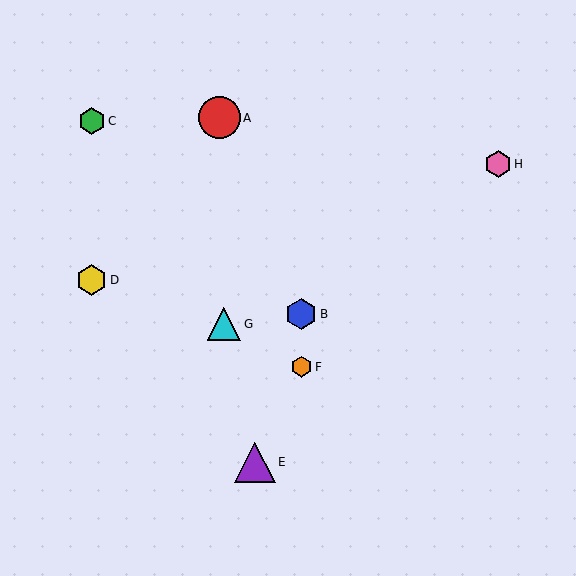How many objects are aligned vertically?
2 objects (B, F) are aligned vertically.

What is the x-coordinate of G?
Object G is at x≈224.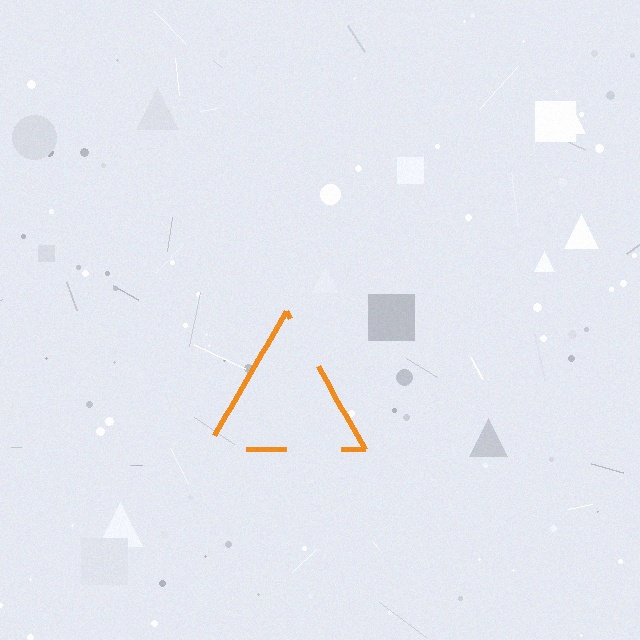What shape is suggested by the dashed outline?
The dashed outline suggests a triangle.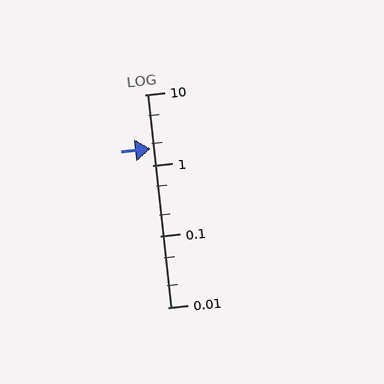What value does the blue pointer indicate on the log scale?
The pointer indicates approximately 1.7.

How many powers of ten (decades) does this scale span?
The scale spans 3 decades, from 0.01 to 10.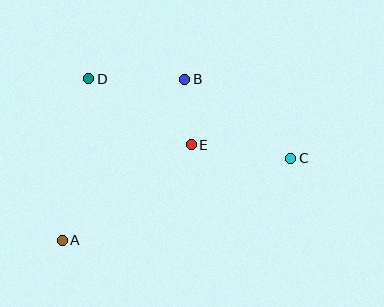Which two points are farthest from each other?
Points A and C are farthest from each other.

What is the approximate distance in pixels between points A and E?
The distance between A and E is approximately 160 pixels.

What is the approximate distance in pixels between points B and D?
The distance between B and D is approximately 96 pixels.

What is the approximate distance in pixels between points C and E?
The distance between C and E is approximately 101 pixels.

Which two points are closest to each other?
Points B and E are closest to each other.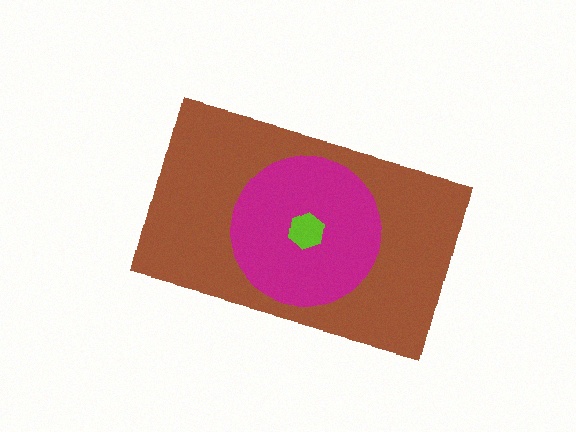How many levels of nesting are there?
3.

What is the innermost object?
The lime hexagon.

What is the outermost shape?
The brown rectangle.